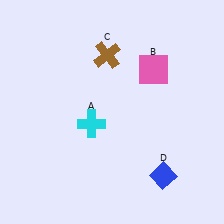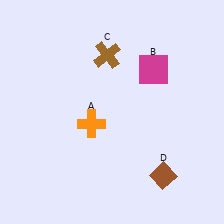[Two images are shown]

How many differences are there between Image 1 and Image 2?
There are 3 differences between the two images.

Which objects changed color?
A changed from cyan to orange. B changed from pink to magenta. D changed from blue to brown.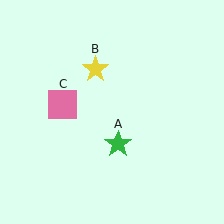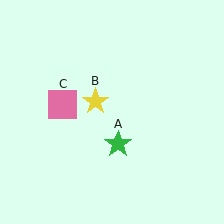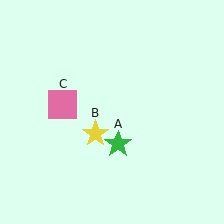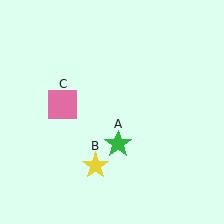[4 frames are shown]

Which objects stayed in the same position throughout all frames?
Green star (object A) and pink square (object C) remained stationary.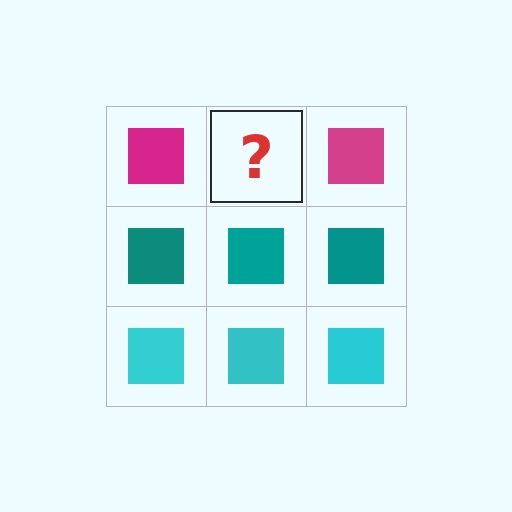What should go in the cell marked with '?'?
The missing cell should contain a magenta square.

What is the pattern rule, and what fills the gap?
The rule is that each row has a consistent color. The gap should be filled with a magenta square.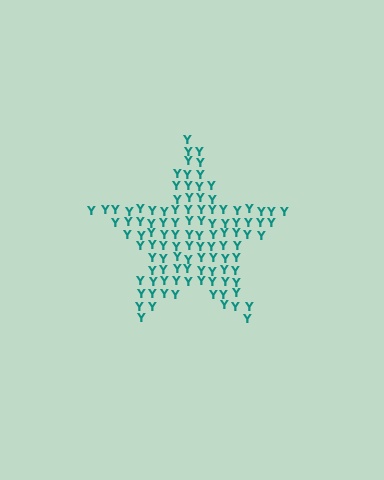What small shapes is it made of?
It is made of small letter Y's.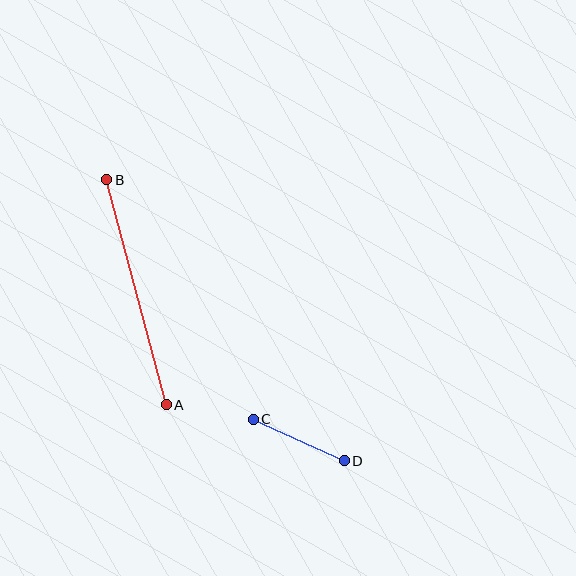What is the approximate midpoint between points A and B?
The midpoint is at approximately (136, 292) pixels.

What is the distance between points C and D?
The distance is approximately 100 pixels.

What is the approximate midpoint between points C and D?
The midpoint is at approximately (299, 440) pixels.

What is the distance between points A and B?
The distance is approximately 233 pixels.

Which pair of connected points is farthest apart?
Points A and B are farthest apart.